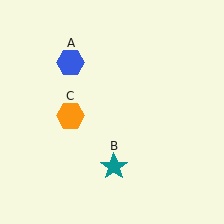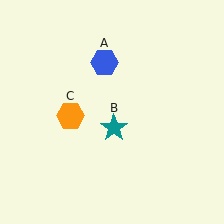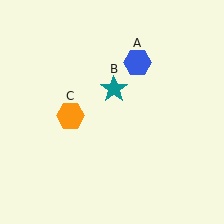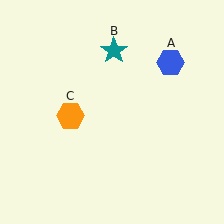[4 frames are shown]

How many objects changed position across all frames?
2 objects changed position: blue hexagon (object A), teal star (object B).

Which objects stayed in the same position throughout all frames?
Orange hexagon (object C) remained stationary.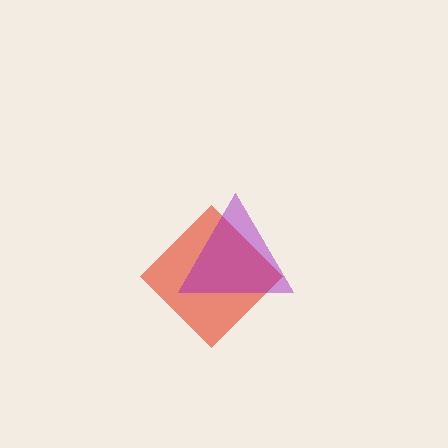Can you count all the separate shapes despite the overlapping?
Yes, there are 2 separate shapes.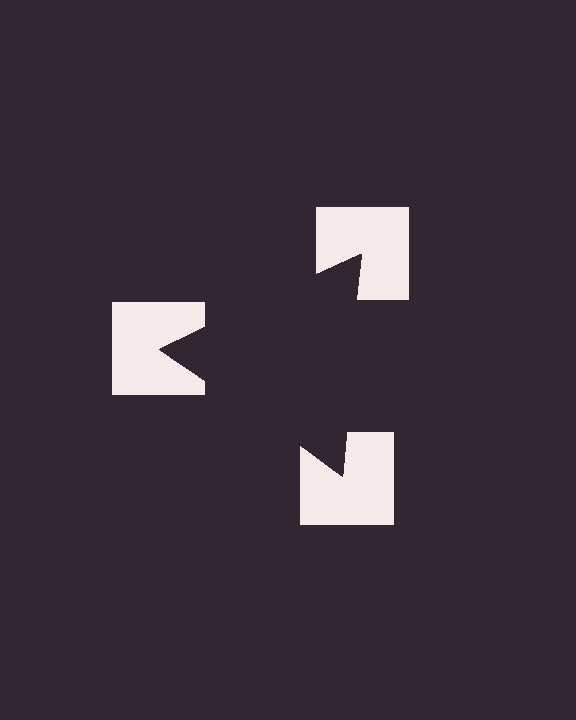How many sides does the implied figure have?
3 sides.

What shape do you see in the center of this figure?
An illusory triangle — its edges are inferred from the aligned wedge cuts in the notched squares, not physically drawn.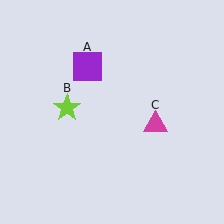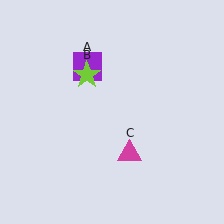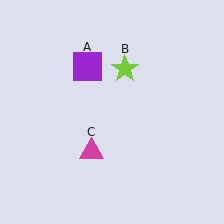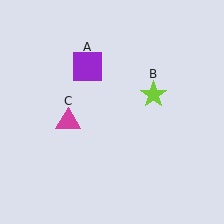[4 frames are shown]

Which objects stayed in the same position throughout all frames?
Purple square (object A) remained stationary.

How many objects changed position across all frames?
2 objects changed position: lime star (object B), magenta triangle (object C).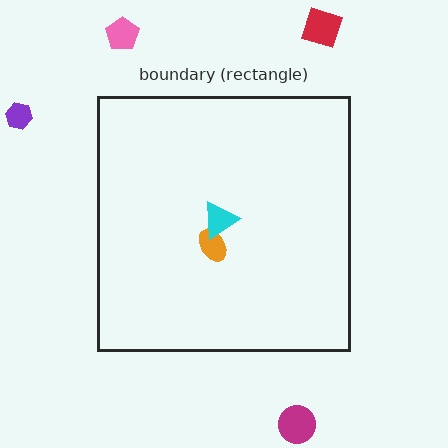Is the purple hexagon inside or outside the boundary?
Outside.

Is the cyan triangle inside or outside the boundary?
Inside.